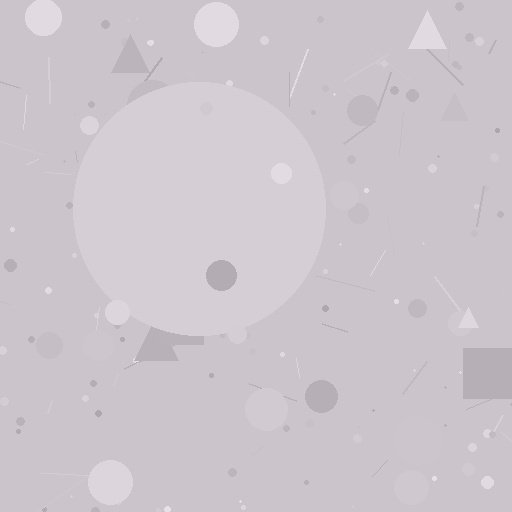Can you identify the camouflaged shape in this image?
The camouflaged shape is a circle.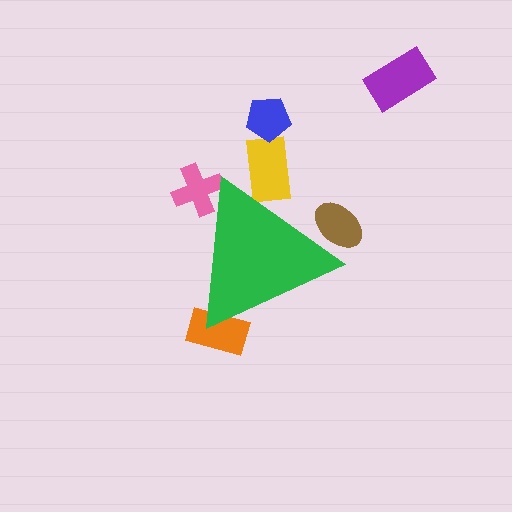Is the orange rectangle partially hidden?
Yes, the orange rectangle is partially hidden behind the green triangle.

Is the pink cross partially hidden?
Yes, the pink cross is partially hidden behind the green triangle.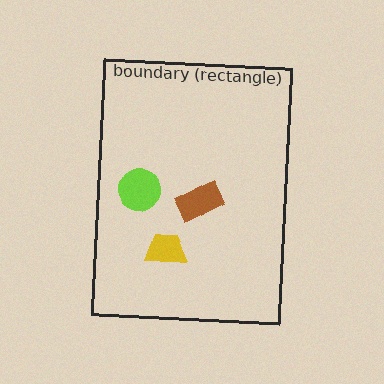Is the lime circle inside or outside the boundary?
Inside.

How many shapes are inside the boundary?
3 inside, 0 outside.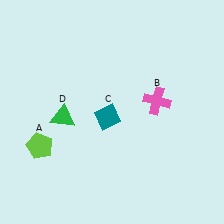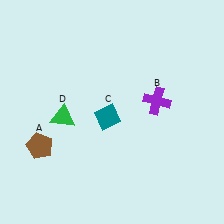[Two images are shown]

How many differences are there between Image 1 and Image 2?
There are 2 differences between the two images.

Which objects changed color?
A changed from lime to brown. B changed from pink to purple.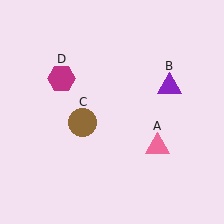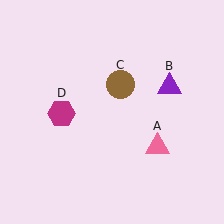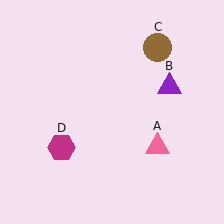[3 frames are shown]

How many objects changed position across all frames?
2 objects changed position: brown circle (object C), magenta hexagon (object D).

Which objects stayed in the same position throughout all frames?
Pink triangle (object A) and purple triangle (object B) remained stationary.